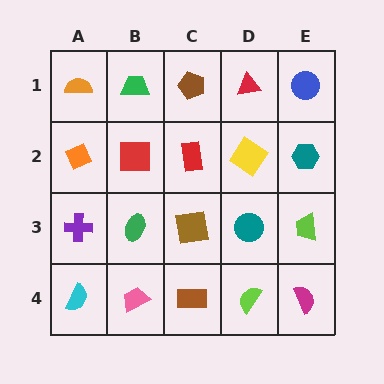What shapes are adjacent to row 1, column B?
A red square (row 2, column B), an orange semicircle (row 1, column A), a brown pentagon (row 1, column C).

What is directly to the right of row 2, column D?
A teal hexagon.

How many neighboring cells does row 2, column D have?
4.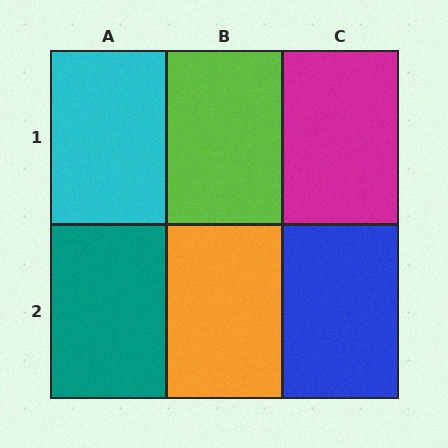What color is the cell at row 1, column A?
Cyan.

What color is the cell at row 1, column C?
Magenta.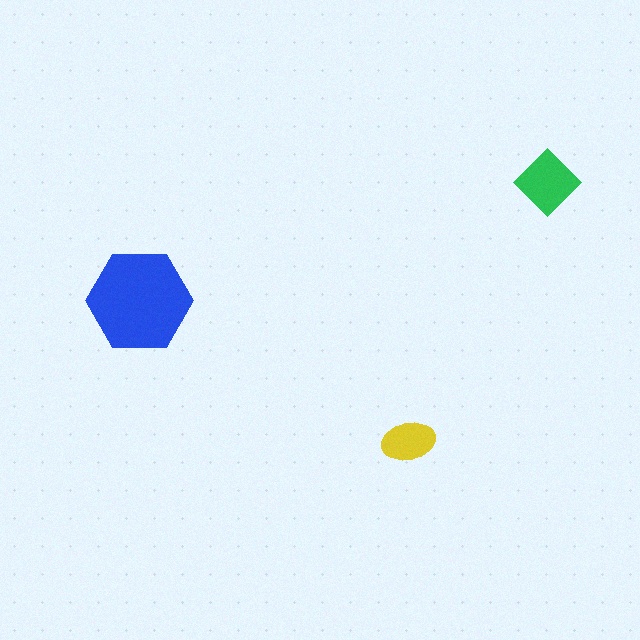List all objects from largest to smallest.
The blue hexagon, the green diamond, the yellow ellipse.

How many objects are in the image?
There are 3 objects in the image.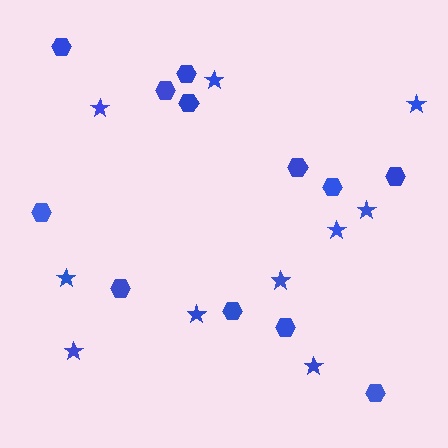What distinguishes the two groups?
There are 2 groups: one group of hexagons (12) and one group of stars (10).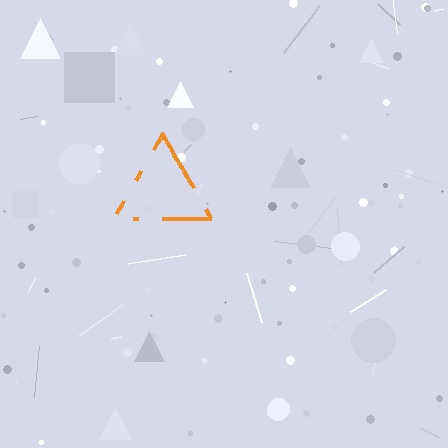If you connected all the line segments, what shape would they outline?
They would outline a triangle.